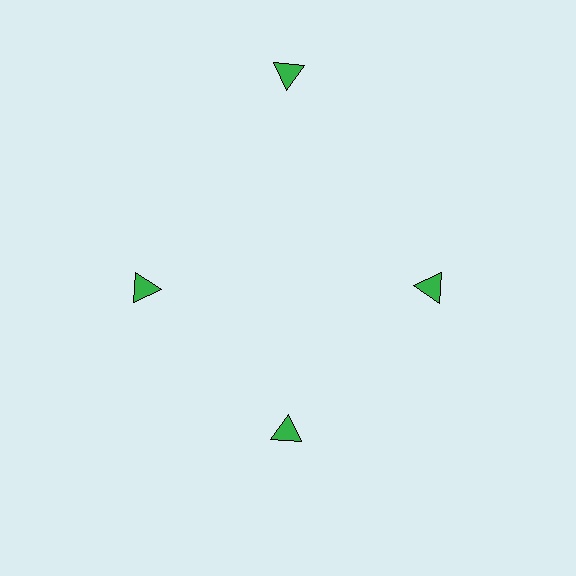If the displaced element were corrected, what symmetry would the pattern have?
It would have 4-fold rotational symmetry — the pattern would map onto itself every 90 degrees.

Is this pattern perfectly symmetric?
No. The 4 green triangles are arranged in a ring, but one element near the 12 o'clock position is pushed outward from the center, breaking the 4-fold rotational symmetry.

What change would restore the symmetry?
The symmetry would be restored by moving it inward, back onto the ring so that all 4 triangles sit at equal angles and equal distance from the center.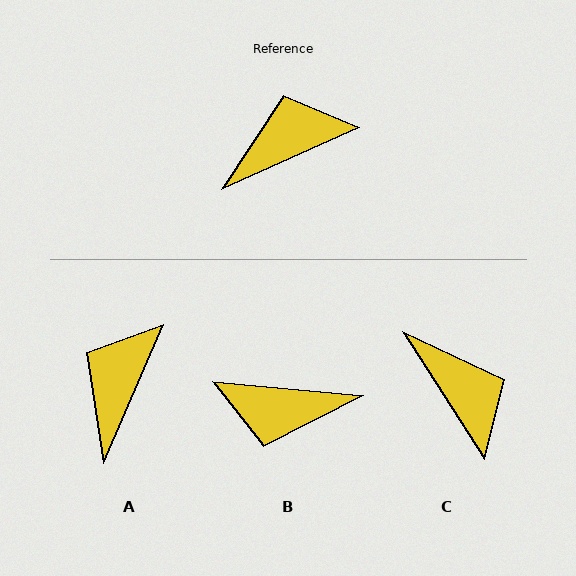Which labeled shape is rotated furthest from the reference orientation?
B, about 150 degrees away.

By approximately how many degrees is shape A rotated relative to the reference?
Approximately 42 degrees counter-clockwise.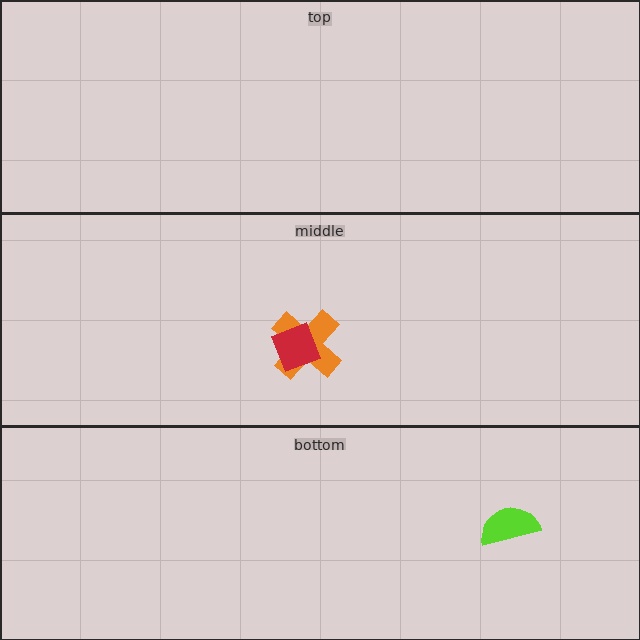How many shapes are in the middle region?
2.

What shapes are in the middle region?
The orange cross, the red diamond.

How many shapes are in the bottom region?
1.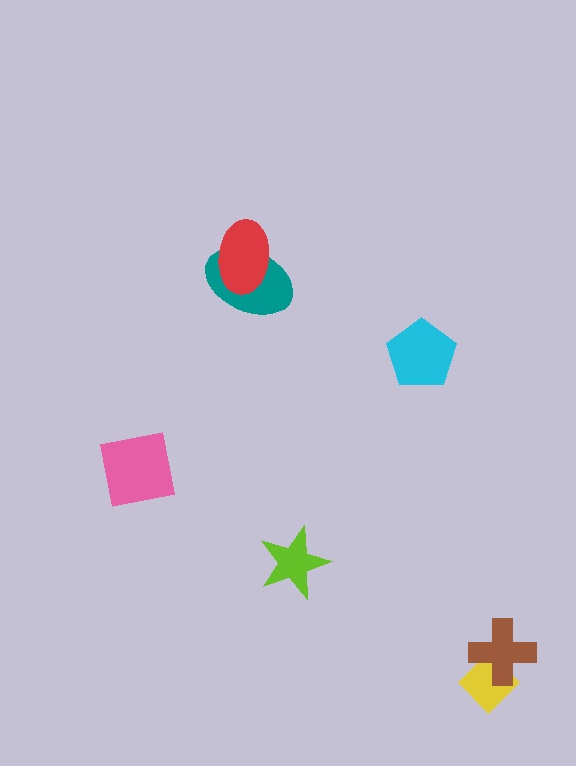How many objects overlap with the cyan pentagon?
0 objects overlap with the cyan pentagon.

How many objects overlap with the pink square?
0 objects overlap with the pink square.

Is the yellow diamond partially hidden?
Yes, it is partially covered by another shape.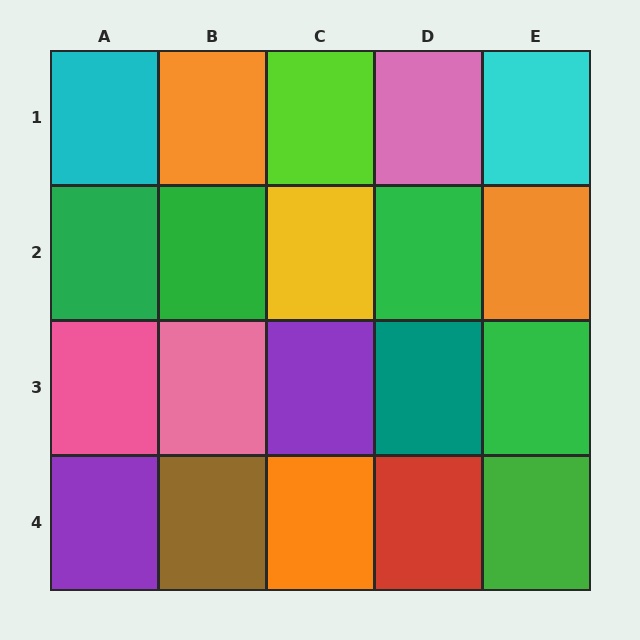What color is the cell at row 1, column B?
Orange.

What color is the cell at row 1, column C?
Lime.